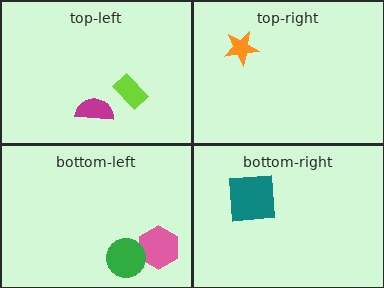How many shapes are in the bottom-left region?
2.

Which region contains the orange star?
The top-right region.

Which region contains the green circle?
The bottom-left region.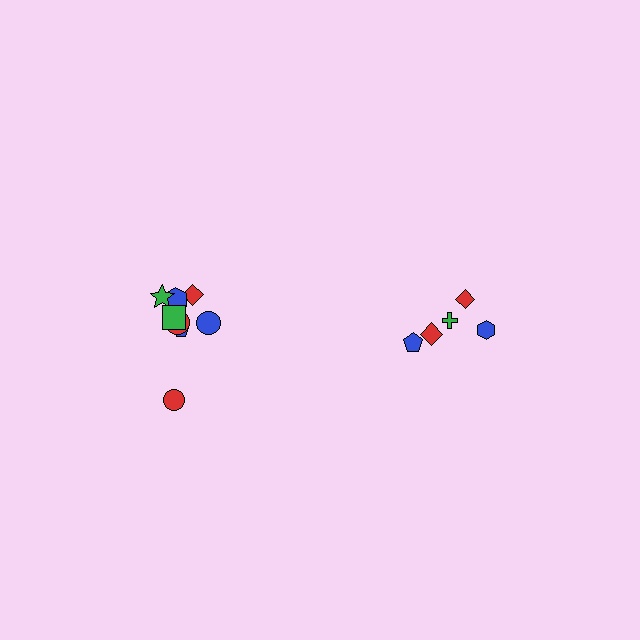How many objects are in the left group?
There are 8 objects.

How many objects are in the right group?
There are 5 objects.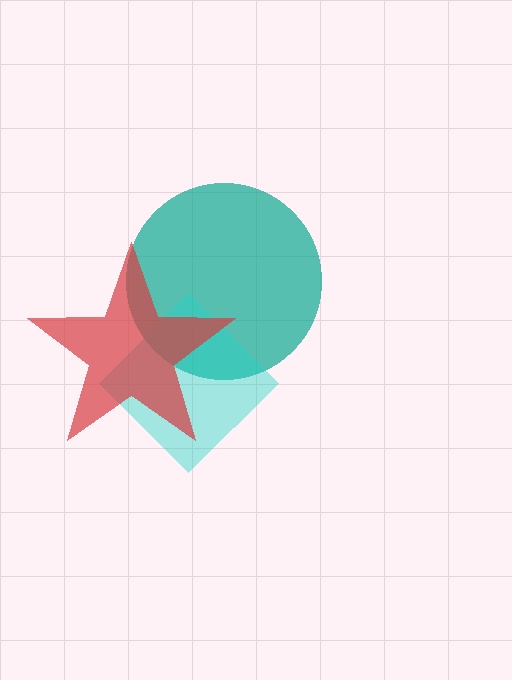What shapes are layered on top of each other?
The layered shapes are: a teal circle, a cyan diamond, a red star.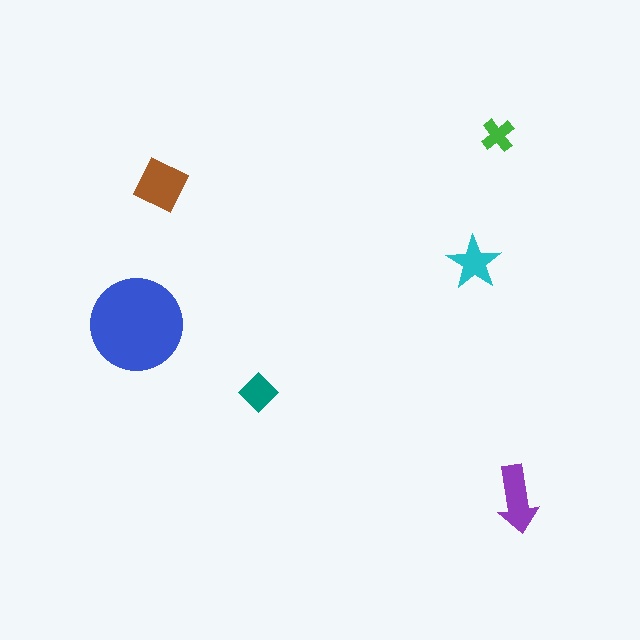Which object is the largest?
The blue circle.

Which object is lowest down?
The purple arrow is bottommost.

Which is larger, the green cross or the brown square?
The brown square.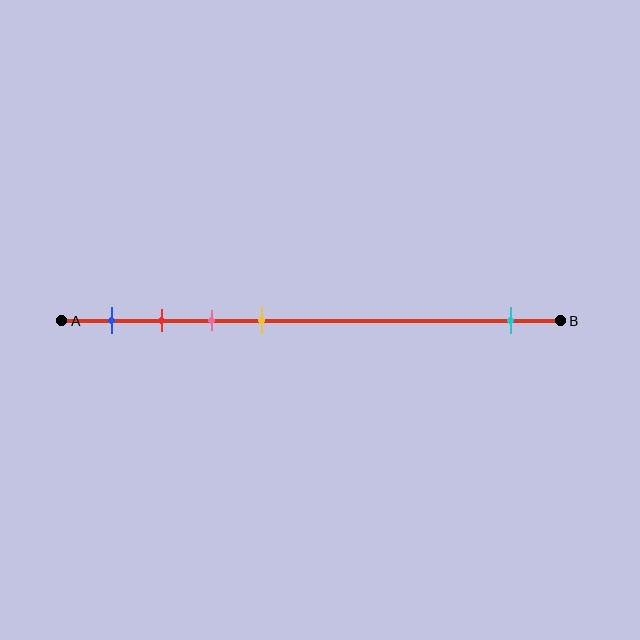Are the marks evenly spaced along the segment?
No, the marks are not evenly spaced.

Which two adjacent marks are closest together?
The red and pink marks are the closest adjacent pair.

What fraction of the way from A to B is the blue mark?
The blue mark is approximately 10% (0.1) of the way from A to B.